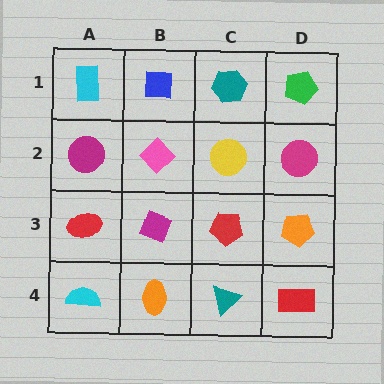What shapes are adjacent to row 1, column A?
A magenta circle (row 2, column A), a blue square (row 1, column B).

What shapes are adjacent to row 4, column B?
A magenta diamond (row 3, column B), a cyan semicircle (row 4, column A), a teal triangle (row 4, column C).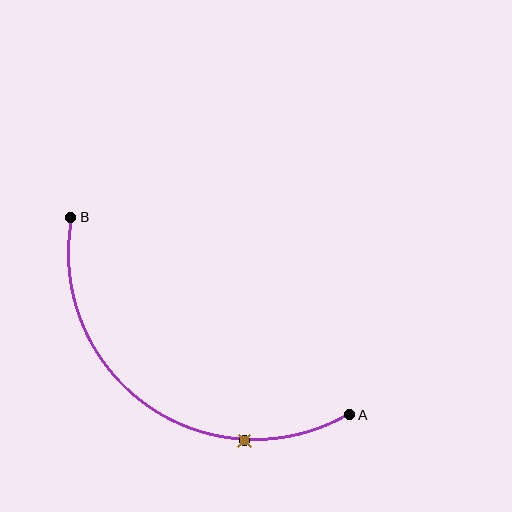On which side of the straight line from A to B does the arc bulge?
The arc bulges below and to the left of the straight line connecting A and B.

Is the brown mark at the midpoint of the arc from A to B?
No. The brown mark lies on the arc but is closer to endpoint A. The arc midpoint would be at the point on the curve equidistant along the arc from both A and B.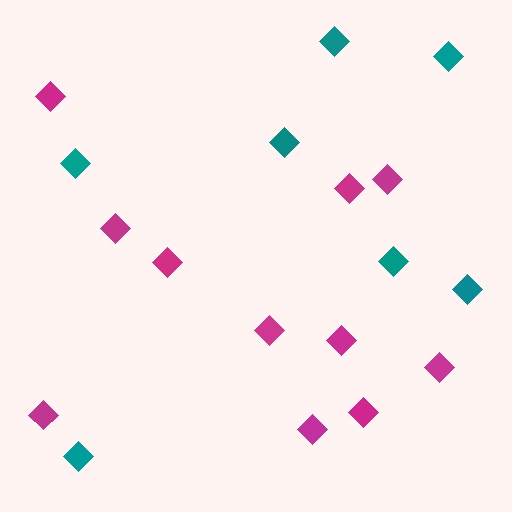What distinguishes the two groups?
There are 2 groups: one group of magenta diamonds (11) and one group of teal diamonds (7).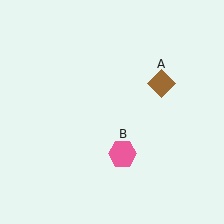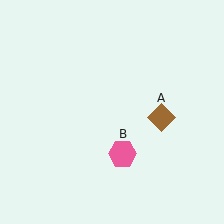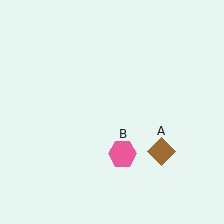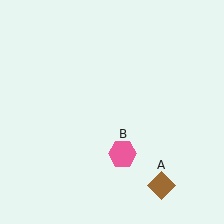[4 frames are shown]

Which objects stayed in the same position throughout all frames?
Pink hexagon (object B) remained stationary.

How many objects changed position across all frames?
1 object changed position: brown diamond (object A).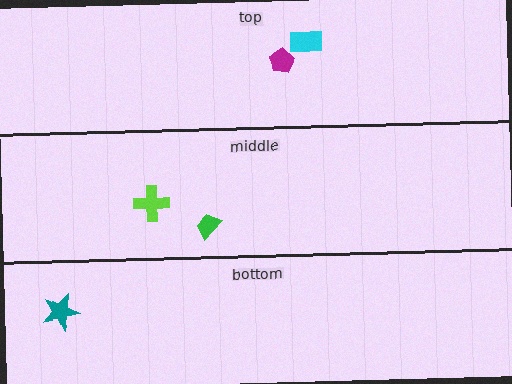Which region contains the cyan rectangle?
The top region.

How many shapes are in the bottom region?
1.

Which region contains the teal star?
The bottom region.